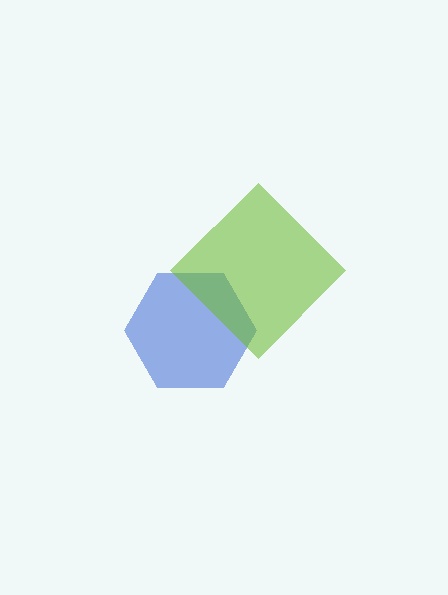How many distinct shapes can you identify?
There are 2 distinct shapes: a blue hexagon, a lime diamond.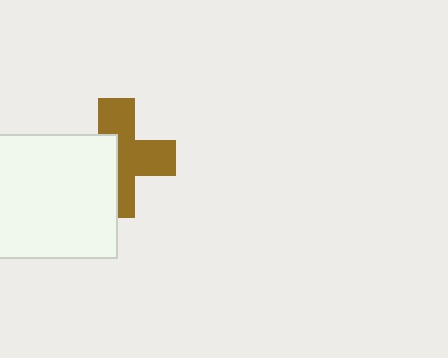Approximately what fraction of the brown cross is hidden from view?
Roughly 42% of the brown cross is hidden behind the white square.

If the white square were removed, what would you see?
You would see the complete brown cross.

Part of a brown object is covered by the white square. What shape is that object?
It is a cross.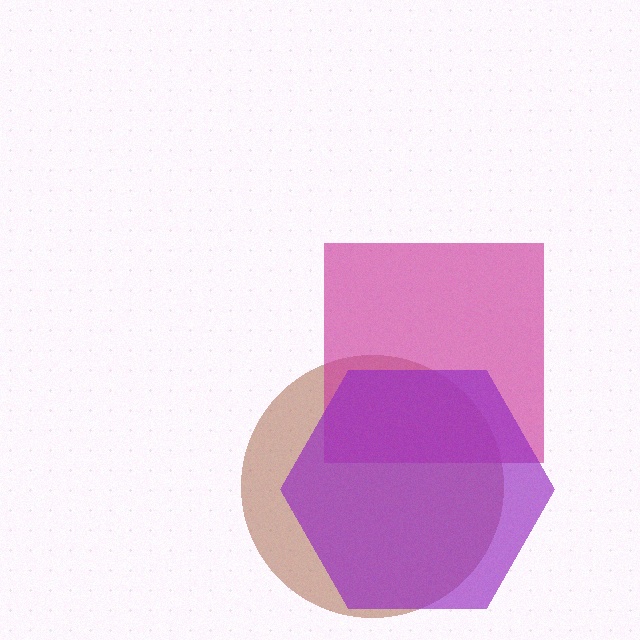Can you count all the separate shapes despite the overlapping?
Yes, there are 3 separate shapes.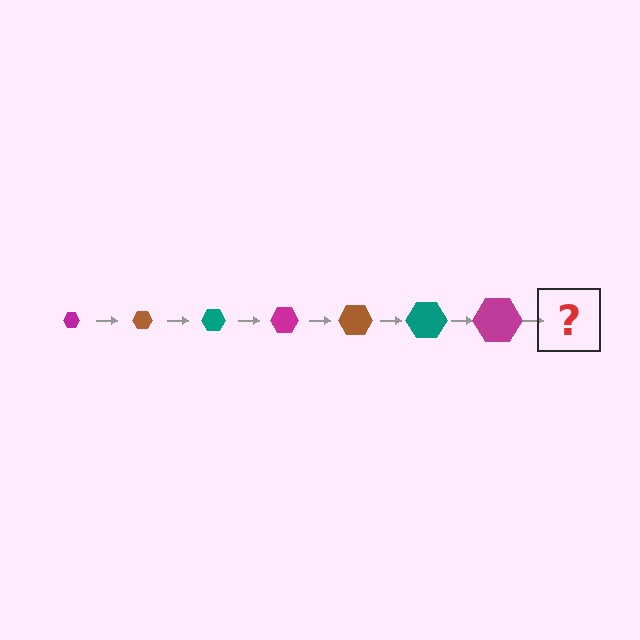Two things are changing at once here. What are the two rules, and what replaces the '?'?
The two rules are that the hexagon grows larger each step and the color cycles through magenta, brown, and teal. The '?' should be a brown hexagon, larger than the previous one.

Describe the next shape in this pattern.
It should be a brown hexagon, larger than the previous one.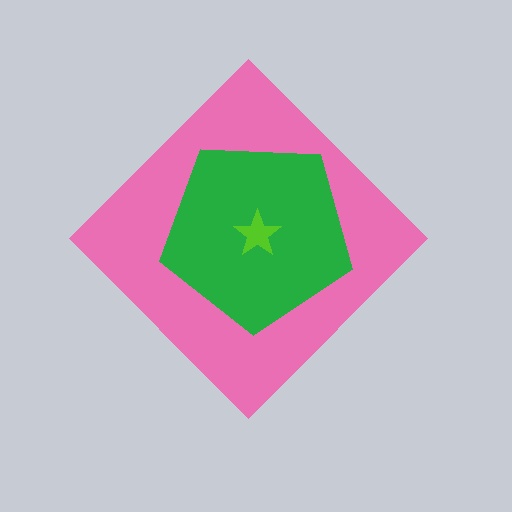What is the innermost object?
The lime star.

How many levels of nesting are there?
3.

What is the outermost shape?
The pink diamond.